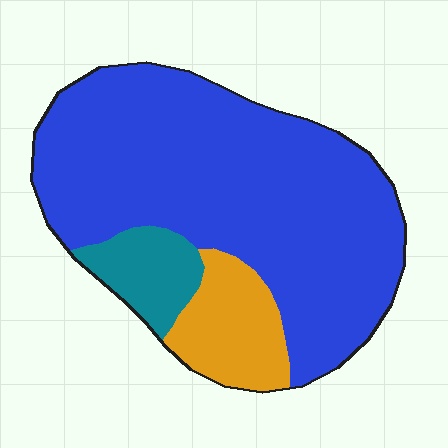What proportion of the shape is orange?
Orange takes up less than a sixth of the shape.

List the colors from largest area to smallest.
From largest to smallest: blue, orange, teal.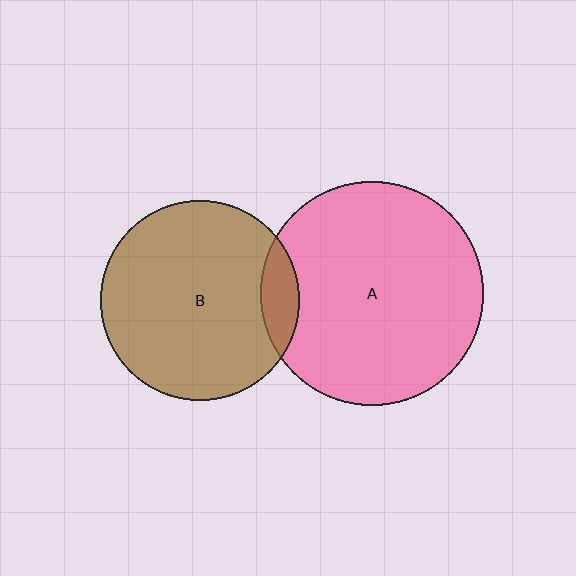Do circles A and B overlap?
Yes.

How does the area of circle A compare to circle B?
Approximately 1.3 times.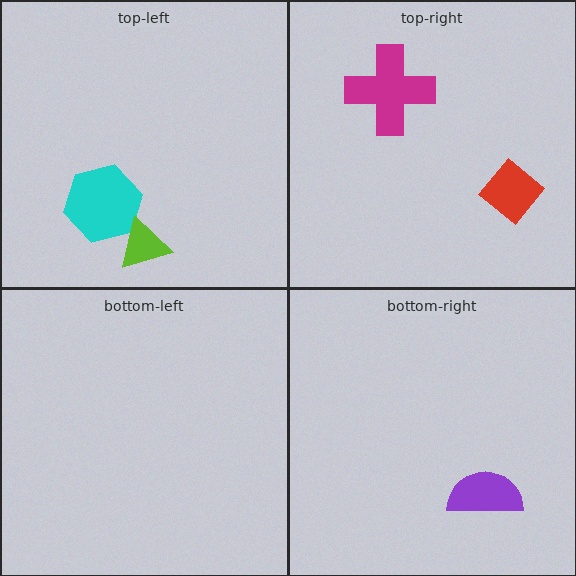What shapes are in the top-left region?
The cyan hexagon, the lime triangle.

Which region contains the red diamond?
The top-right region.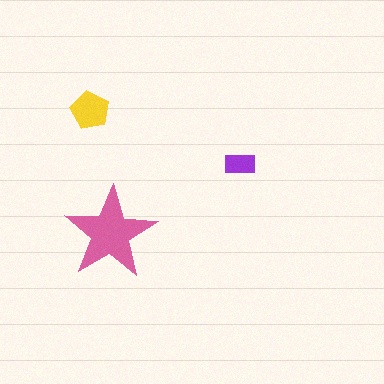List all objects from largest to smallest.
The pink star, the yellow pentagon, the purple rectangle.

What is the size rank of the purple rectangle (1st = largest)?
3rd.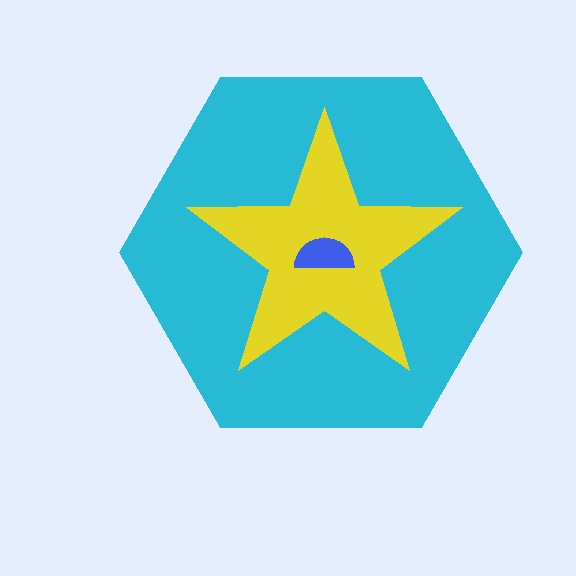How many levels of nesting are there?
3.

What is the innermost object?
The blue semicircle.